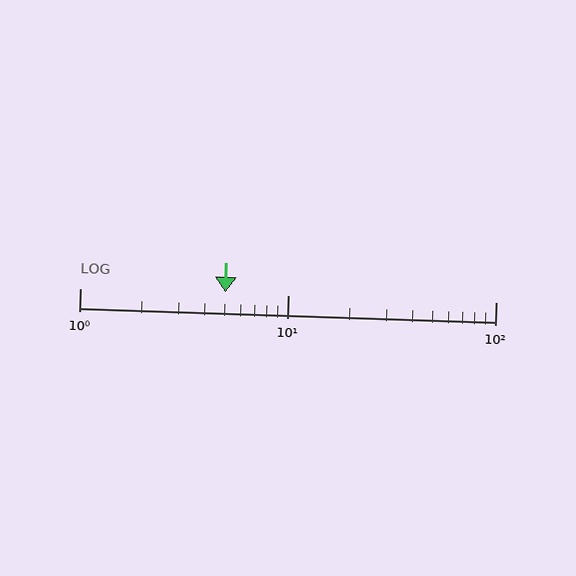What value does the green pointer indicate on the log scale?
The pointer indicates approximately 5.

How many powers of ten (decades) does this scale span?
The scale spans 2 decades, from 1 to 100.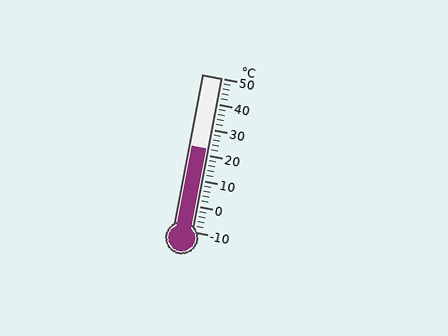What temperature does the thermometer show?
The thermometer shows approximately 22°C.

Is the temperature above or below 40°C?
The temperature is below 40°C.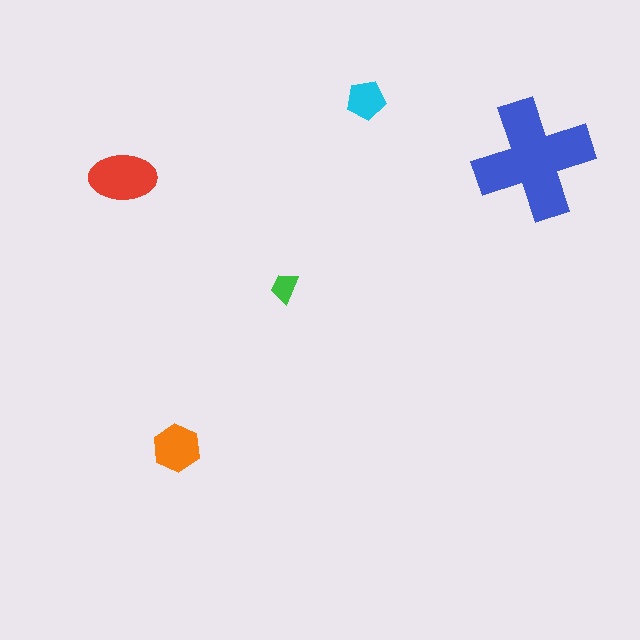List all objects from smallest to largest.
The green trapezoid, the cyan pentagon, the orange hexagon, the red ellipse, the blue cross.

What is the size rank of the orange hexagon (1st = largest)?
3rd.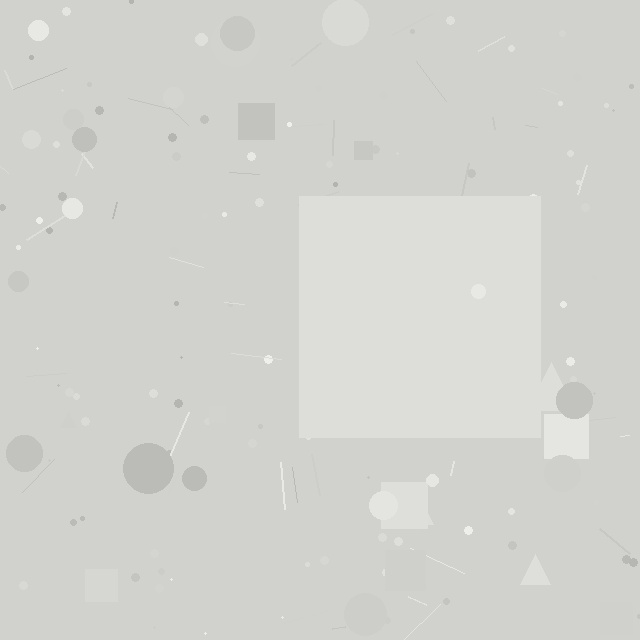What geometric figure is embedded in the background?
A square is embedded in the background.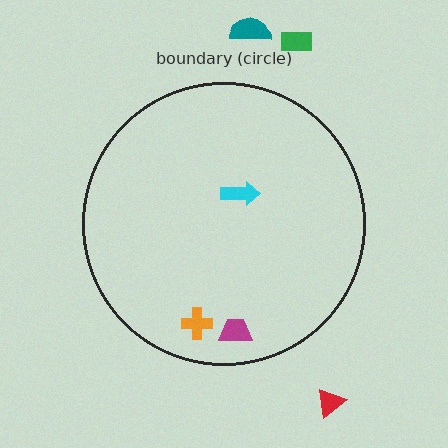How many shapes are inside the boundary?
3 inside, 3 outside.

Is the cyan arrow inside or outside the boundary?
Inside.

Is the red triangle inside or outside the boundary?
Outside.